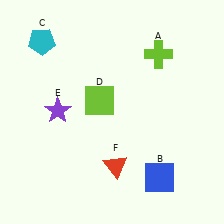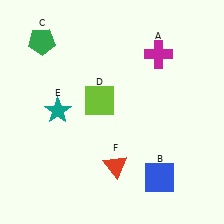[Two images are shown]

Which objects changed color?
A changed from lime to magenta. C changed from cyan to green. E changed from purple to teal.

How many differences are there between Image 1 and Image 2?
There are 3 differences between the two images.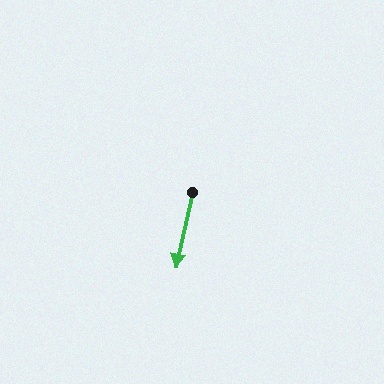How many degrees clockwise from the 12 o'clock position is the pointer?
Approximately 192 degrees.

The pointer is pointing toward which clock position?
Roughly 6 o'clock.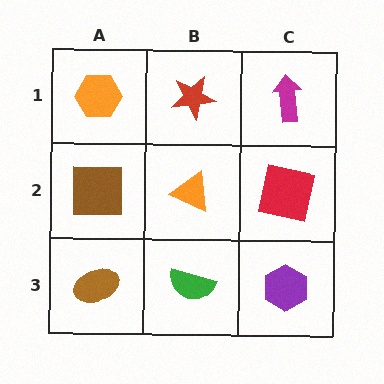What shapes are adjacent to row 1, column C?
A red square (row 2, column C), a red star (row 1, column B).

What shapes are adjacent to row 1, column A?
A brown square (row 2, column A), a red star (row 1, column B).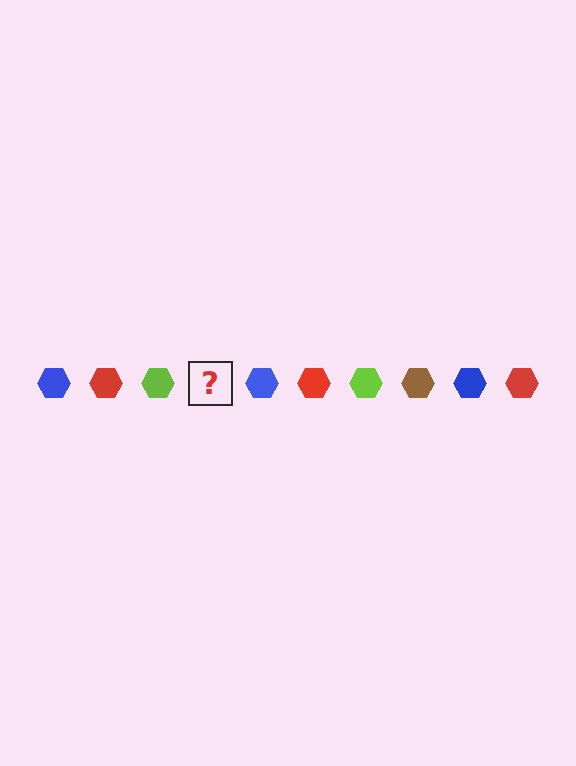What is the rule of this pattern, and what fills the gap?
The rule is that the pattern cycles through blue, red, lime, brown hexagons. The gap should be filled with a brown hexagon.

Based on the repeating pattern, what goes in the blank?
The blank should be a brown hexagon.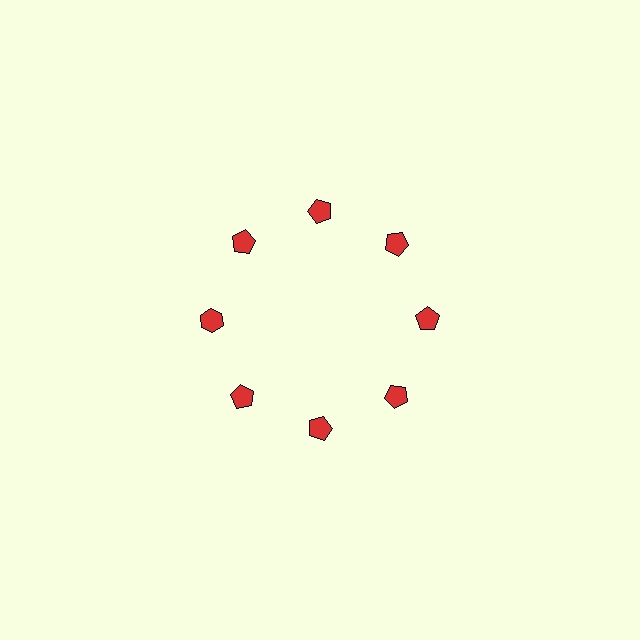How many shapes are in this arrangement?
There are 8 shapes arranged in a ring pattern.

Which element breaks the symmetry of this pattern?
The red hexagon at roughly the 9 o'clock position breaks the symmetry. All other shapes are red pentagons.